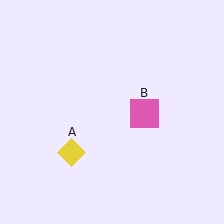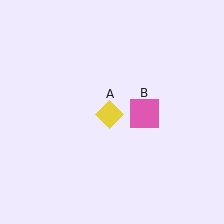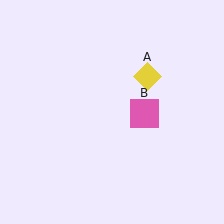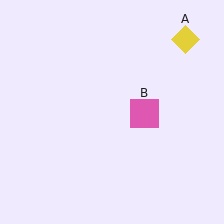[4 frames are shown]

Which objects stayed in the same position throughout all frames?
Pink square (object B) remained stationary.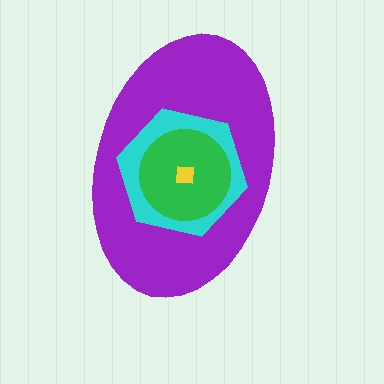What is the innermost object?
The yellow square.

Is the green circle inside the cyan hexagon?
Yes.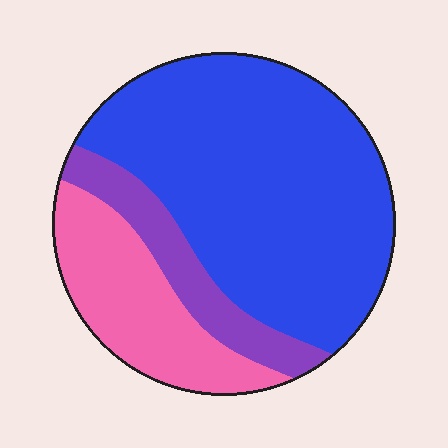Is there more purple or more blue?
Blue.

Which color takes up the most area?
Blue, at roughly 65%.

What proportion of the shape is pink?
Pink covers around 25% of the shape.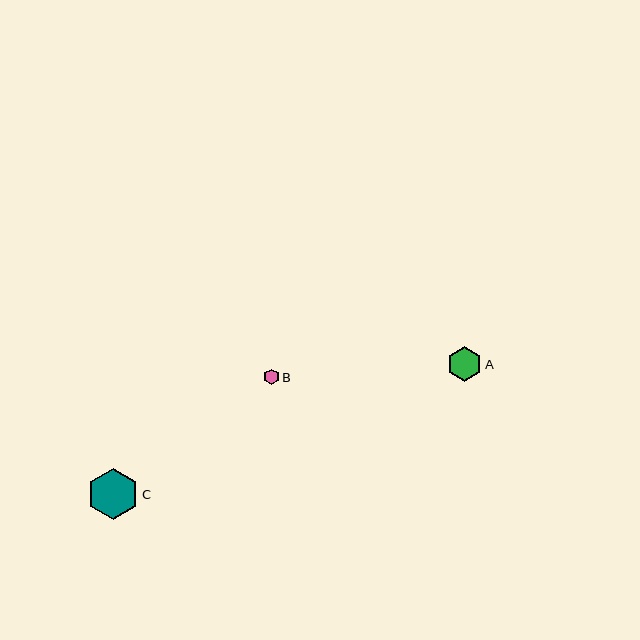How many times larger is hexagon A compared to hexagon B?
Hexagon A is approximately 2.2 times the size of hexagon B.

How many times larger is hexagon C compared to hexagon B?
Hexagon C is approximately 3.3 times the size of hexagon B.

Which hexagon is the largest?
Hexagon C is the largest with a size of approximately 51 pixels.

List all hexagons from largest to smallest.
From largest to smallest: C, A, B.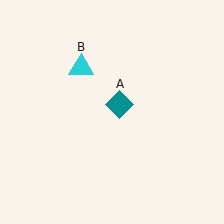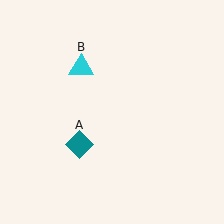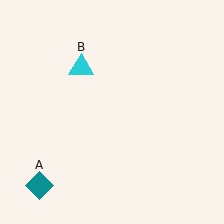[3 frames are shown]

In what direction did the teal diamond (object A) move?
The teal diamond (object A) moved down and to the left.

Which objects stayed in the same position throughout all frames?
Cyan triangle (object B) remained stationary.